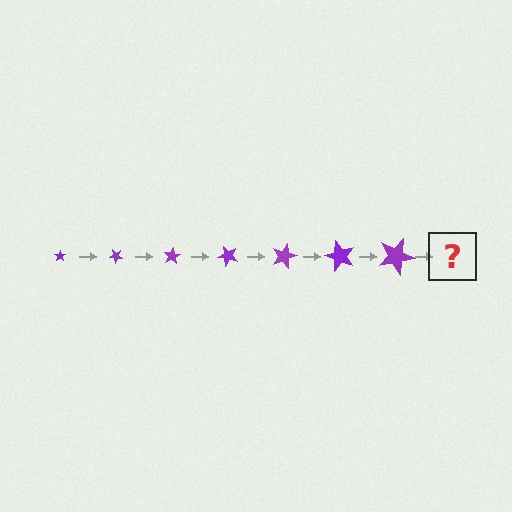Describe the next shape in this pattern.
It should be a star, larger than the previous one and rotated 280 degrees from the start.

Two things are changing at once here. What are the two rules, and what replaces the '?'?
The two rules are that the star grows larger each step and it rotates 40 degrees each step. The '?' should be a star, larger than the previous one and rotated 280 degrees from the start.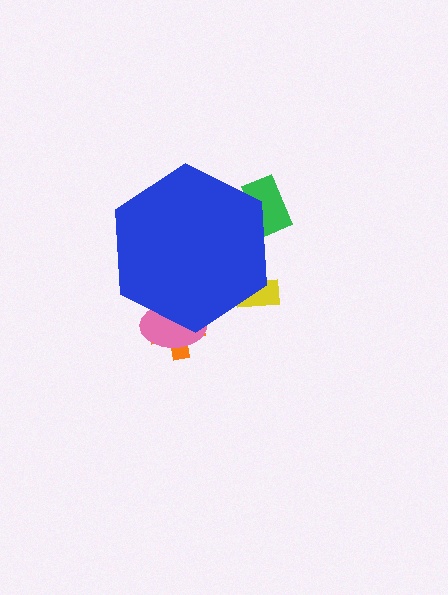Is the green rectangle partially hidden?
Yes, the green rectangle is partially hidden behind the blue hexagon.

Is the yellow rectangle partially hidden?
Yes, the yellow rectangle is partially hidden behind the blue hexagon.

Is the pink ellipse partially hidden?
Yes, the pink ellipse is partially hidden behind the blue hexagon.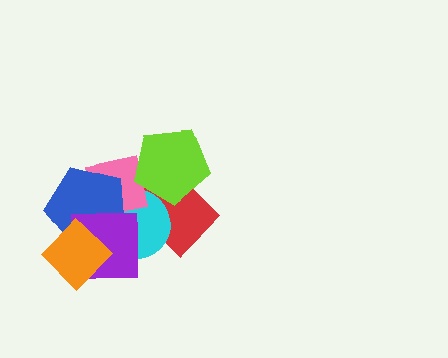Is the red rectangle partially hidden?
Yes, it is partially covered by another shape.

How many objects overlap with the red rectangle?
4 objects overlap with the red rectangle.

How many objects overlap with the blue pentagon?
5 objects overlap with the blue pentagon.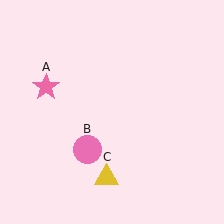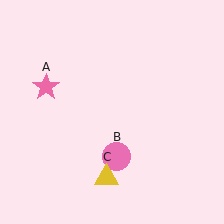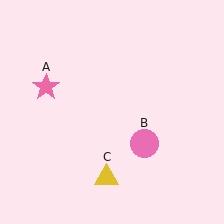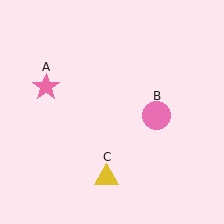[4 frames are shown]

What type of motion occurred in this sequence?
The pink circle (object B) rotated counterclockwise around the center of the scene.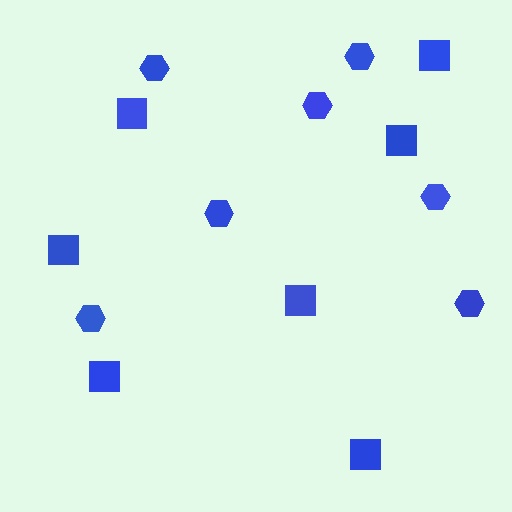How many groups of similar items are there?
There are 2 groups: one group of squares (7) and one group of hexagons (7).